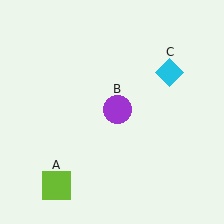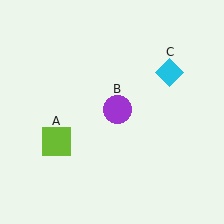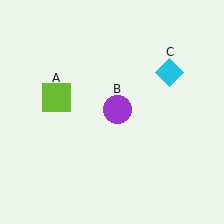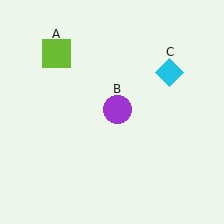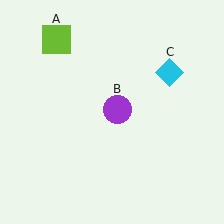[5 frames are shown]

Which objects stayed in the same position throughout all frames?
Purple circle (object B) and cyan diamond (object C) remained stationary.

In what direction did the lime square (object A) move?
The lime square (object A) moved up.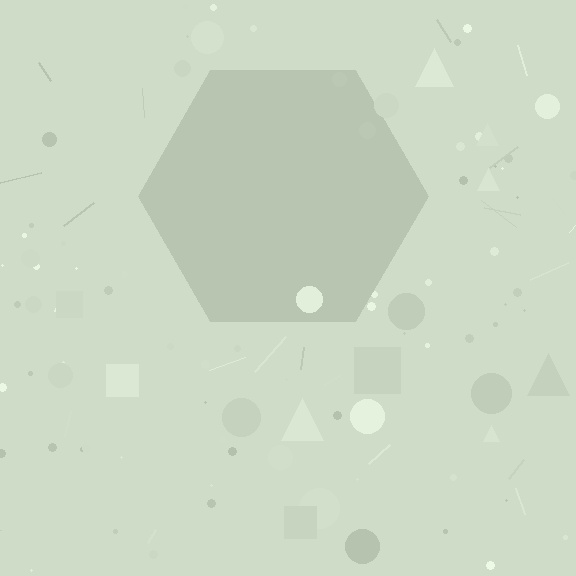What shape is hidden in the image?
A hexagon is hidden in the image.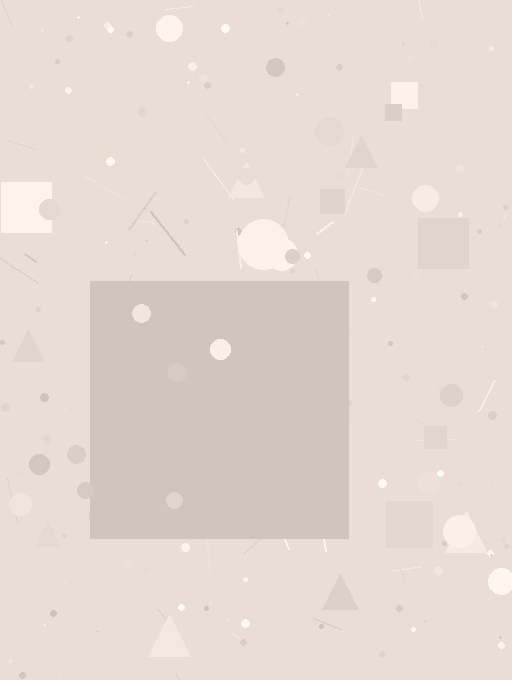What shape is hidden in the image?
A square is hidden in the image.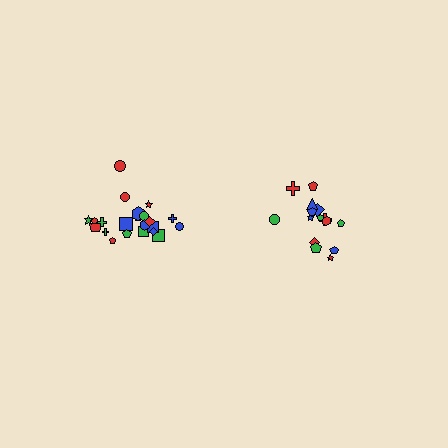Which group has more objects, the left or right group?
The left group.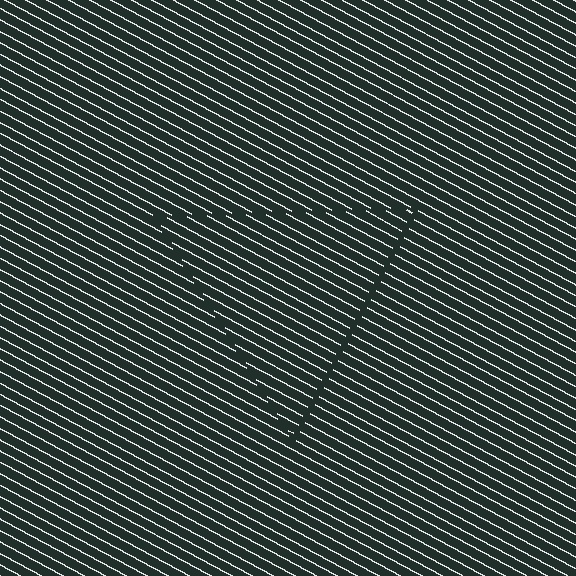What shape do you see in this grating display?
An illusory triangle. The interior of the shape contains the same grating, shifted by half a period — the contour is defined by the phase discontinuity where line-ends from the inner and outer gratings abut.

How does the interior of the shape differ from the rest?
The interior of the shape contains the same grating, shifted by half a period — the contour is defined by the phase discontinuity where line-ends from the inner and outer gratings abut.